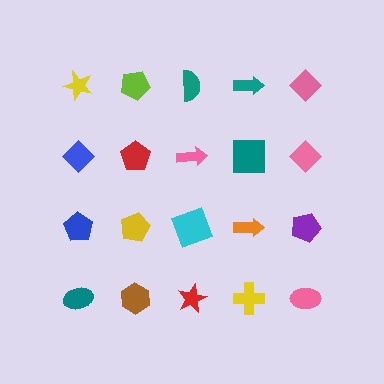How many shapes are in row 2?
5 shapes.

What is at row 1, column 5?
A pink diamond.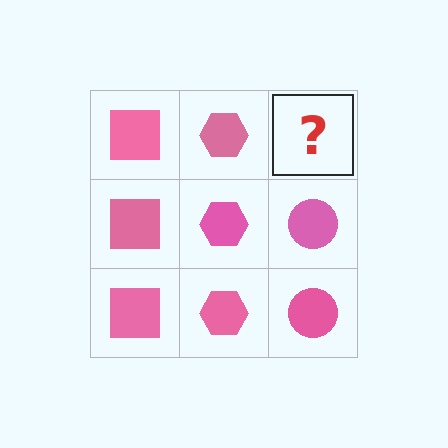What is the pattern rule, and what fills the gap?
The rule is that each column has a consistent shape. The gap should be filled with a pink circle.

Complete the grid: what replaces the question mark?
The question mark should be replaced with a pink circle.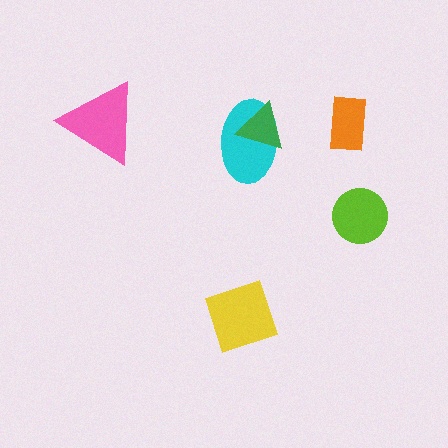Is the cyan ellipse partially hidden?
Yes, it is partially covered by another shape.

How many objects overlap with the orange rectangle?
0 objects overlap with the orange rectangle.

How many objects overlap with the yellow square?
0 objects overlap with the yellow square.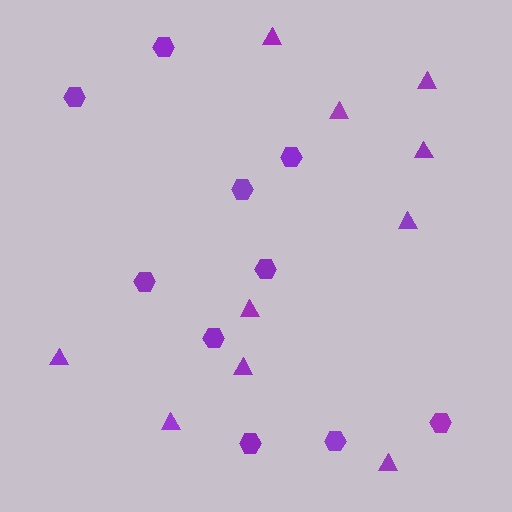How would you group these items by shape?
There are 2 groups: one group of hexagons (10) and one group of triangles (10).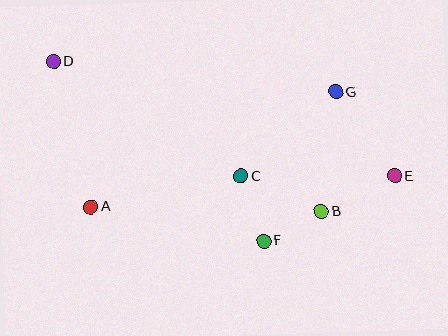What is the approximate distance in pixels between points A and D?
The distance between A and D is approximately 150 pixels.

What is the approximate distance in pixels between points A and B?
The distance between A and B is approximately 230 pixels.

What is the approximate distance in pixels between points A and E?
The distance between A and E is approximately 305 pixels.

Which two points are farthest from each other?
Points D and E are farthest from each other.